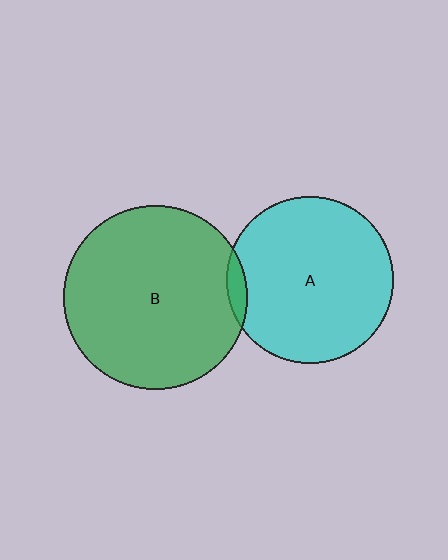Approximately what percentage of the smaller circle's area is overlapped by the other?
Approximately 5%.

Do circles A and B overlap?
Yes.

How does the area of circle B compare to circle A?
Approximately 1.2 times.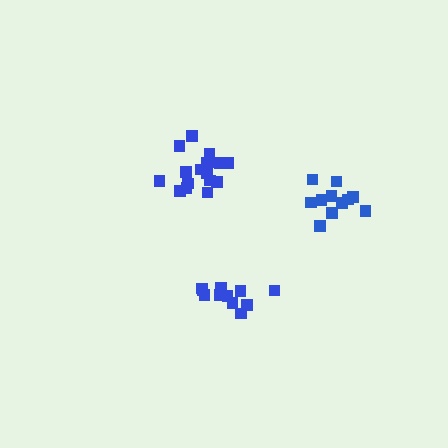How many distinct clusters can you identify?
There are 3 distinct clusters.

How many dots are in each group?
Group 1: 17 dots, Group 2: 11 dots, Group 3: 11 dots (39 total).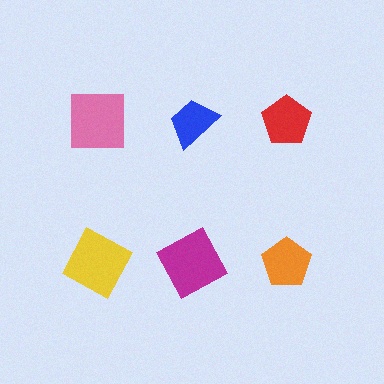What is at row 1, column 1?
A pink square.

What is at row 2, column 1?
A yellow square.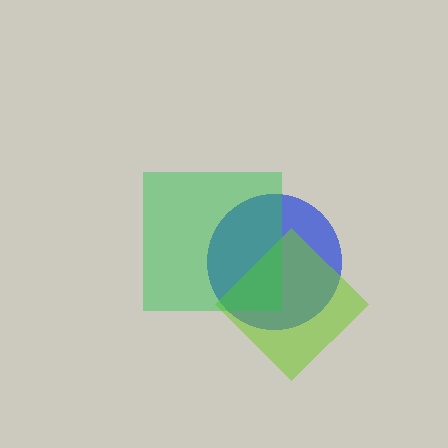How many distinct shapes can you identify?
There are 3 distinct shapes: a blue circle, a lime diamond, a green square.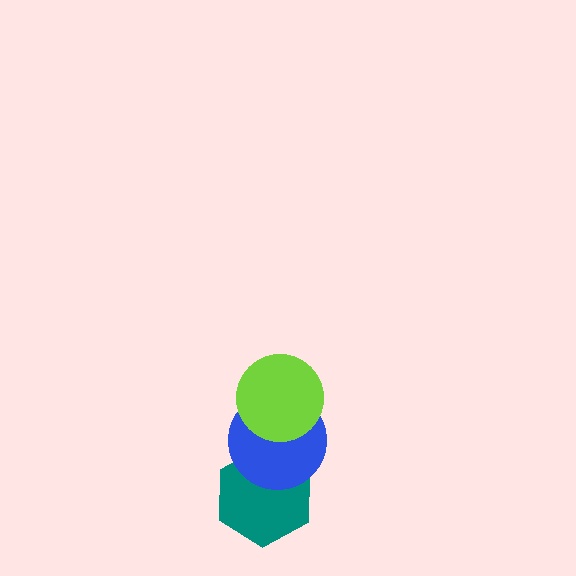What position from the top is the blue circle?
The blue circle is 2nd from the top.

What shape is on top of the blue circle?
The lime circle is on top of the blue circle.